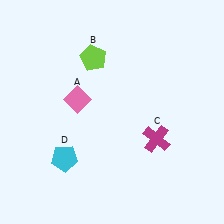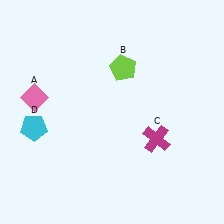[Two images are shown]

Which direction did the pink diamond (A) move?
The pink diamond (A) moved left.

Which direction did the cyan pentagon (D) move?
The cyan pentagon (D) moved up.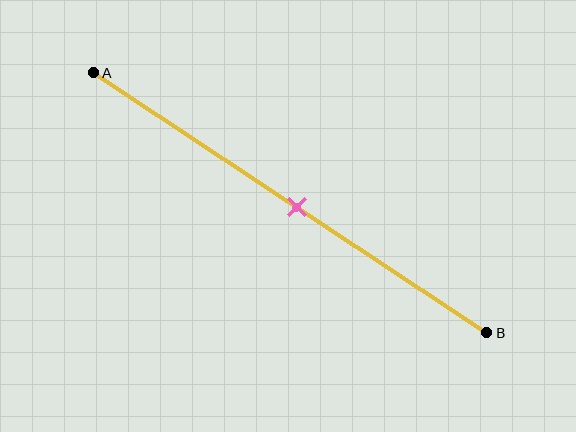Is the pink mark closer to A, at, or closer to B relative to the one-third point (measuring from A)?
The pink mark is closer to point B than the one-third point of segment AB.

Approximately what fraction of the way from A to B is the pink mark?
The pink mark is approximately 50% of the way from A to B.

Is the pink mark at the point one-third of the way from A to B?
No, the mark is at about 50% from A, not at the 33% one-third point.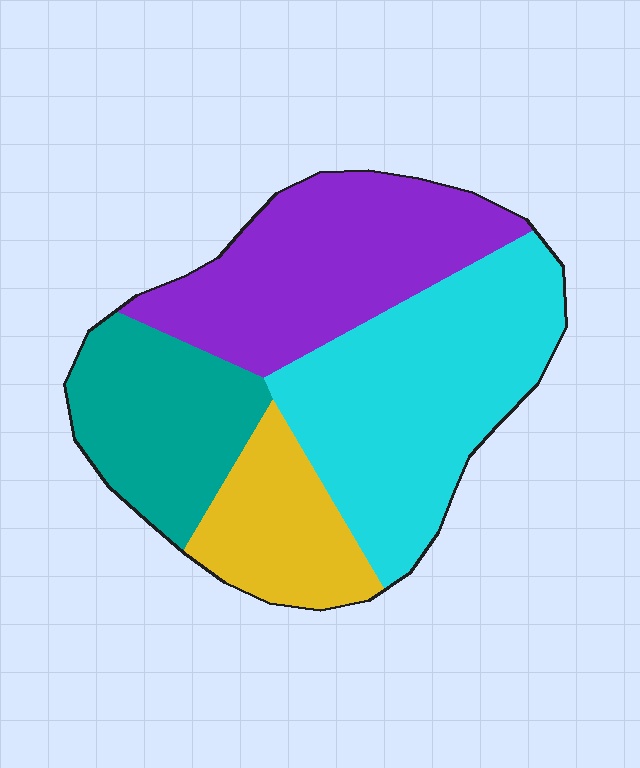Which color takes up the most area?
Cyan, at roughly 35%.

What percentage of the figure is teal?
Teal covers 20% of the figure.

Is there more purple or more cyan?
Cyan.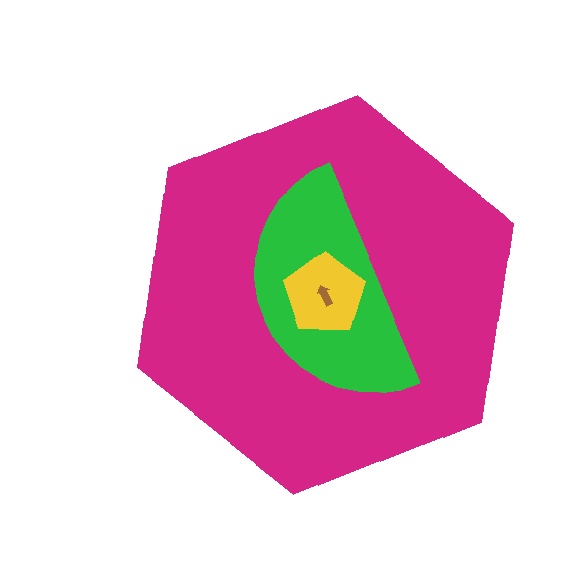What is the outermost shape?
The magenta hexagon.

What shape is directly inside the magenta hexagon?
The green semicircle.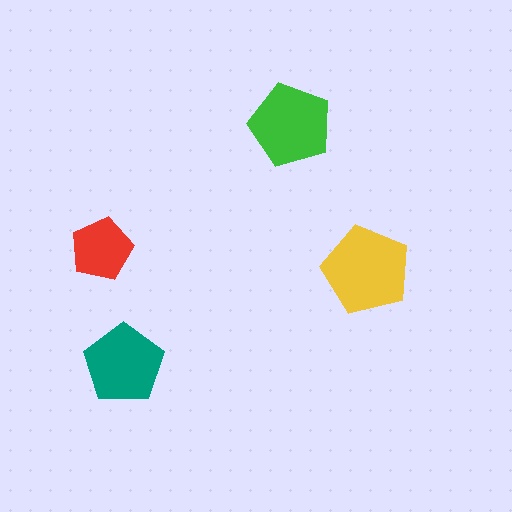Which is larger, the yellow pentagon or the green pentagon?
The yellow one.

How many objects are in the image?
There are 4 objects in the image.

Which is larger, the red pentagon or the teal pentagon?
The teal one.